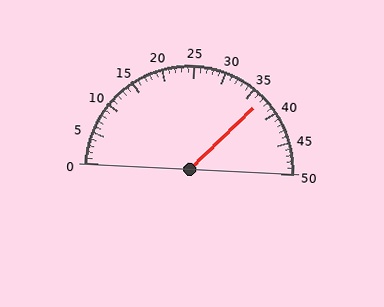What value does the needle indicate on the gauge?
The needle indicates approximately 37.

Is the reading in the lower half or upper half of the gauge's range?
The reading is in the upper half of the range (0 to 50).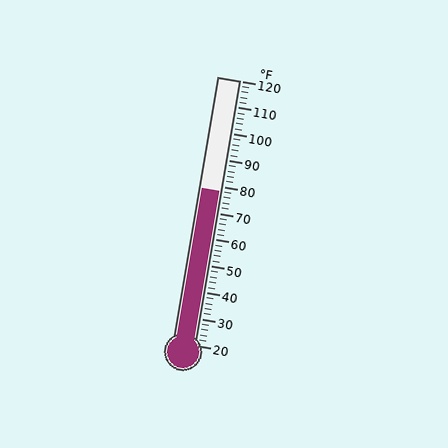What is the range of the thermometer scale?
The thermometer scale ranges from 20°F to 120°F.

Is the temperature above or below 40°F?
The temperature is above 40°F.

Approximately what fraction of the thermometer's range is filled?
The thermometer is filled to approximately 60% of its range.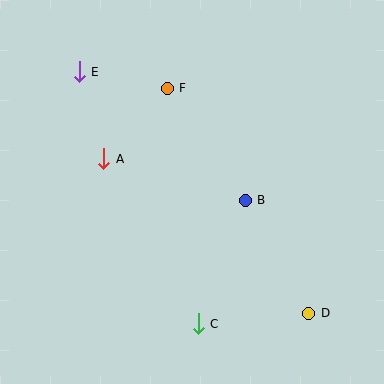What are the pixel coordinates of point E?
Point E is at (79, 72).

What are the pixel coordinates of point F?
Point F is at (167, 88).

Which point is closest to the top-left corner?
Point E is closest to the top-left corner.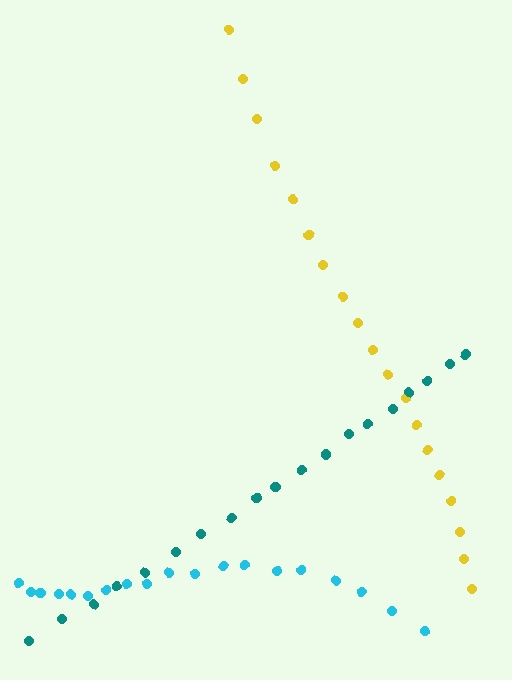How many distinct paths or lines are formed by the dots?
There are 3 distinct paths.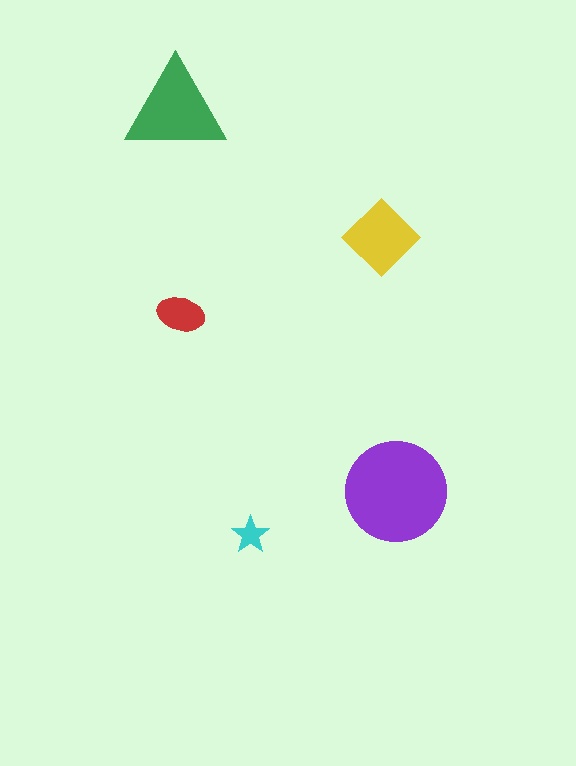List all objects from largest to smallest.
The purple circle, the green triangle, the yellow diamond, the red ellipse, the cyan star.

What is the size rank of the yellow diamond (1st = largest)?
3rd.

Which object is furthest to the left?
The green triangle is leftmost.